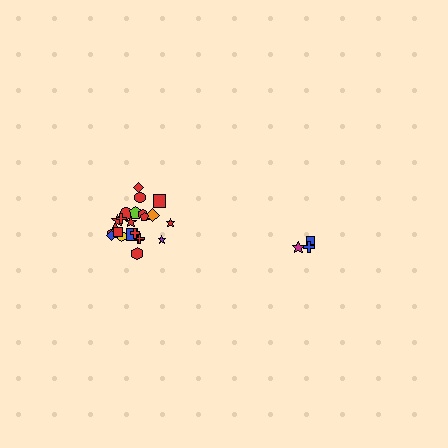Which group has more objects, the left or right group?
The left group.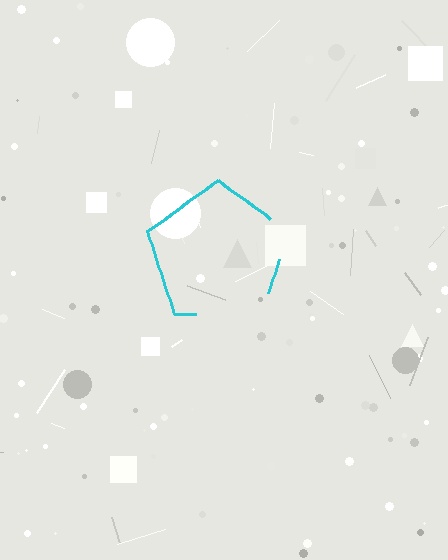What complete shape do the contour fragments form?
The contour fragments form a pentagon.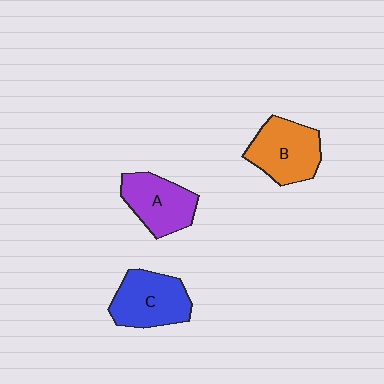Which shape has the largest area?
Shape B (orange).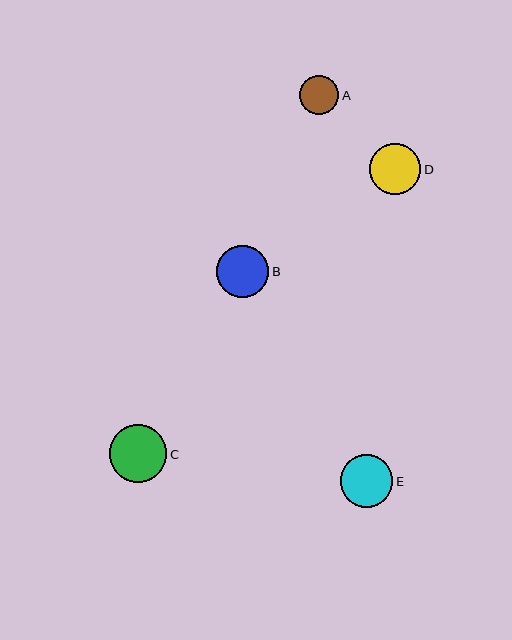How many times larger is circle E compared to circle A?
Circle E is approximately 1.3 times the size of circle A.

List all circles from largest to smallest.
From largest to smallest: C, E, B, D, A.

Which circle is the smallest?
Circle A is the smallest with a size of approximately 39 pixels.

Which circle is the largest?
Circle C is the largest with a size of approximately 57 pixels.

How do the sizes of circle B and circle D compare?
Circle B and circle D are approximately the same size.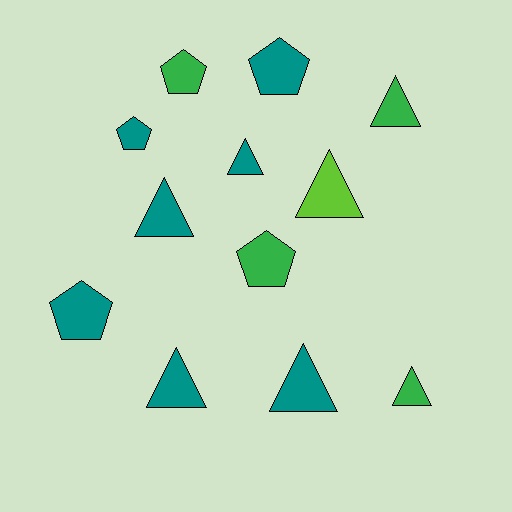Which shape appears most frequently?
Triangle, with 7 objects.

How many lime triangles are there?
There is 1 lime triangle.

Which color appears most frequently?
Teal, with 7 objects.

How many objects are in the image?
There are 12 objects.